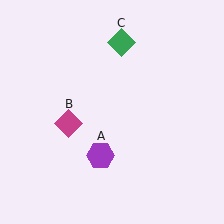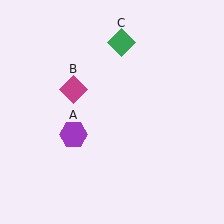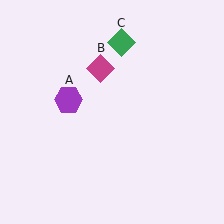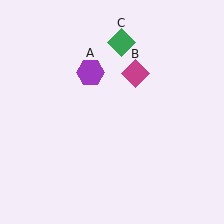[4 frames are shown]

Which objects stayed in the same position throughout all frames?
Green diamond (object C) remained stationary.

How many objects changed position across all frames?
2 objects changed position: purple hexagon (object A), magenta diamond (object B).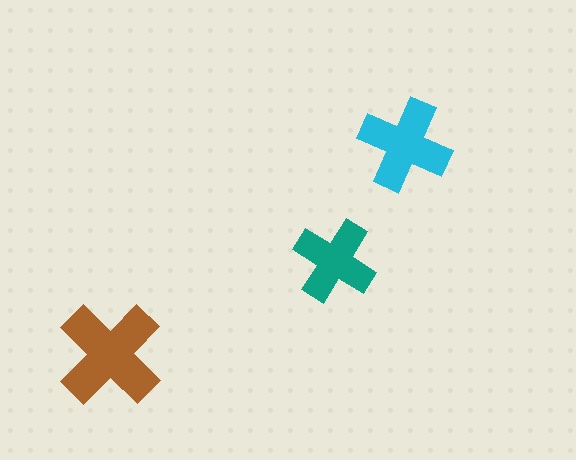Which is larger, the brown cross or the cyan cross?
The brown one.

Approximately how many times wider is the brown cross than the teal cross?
About 1.5 times wider.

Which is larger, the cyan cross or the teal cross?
The cyan one.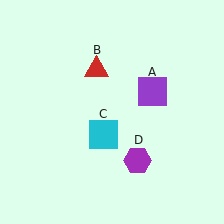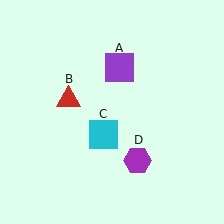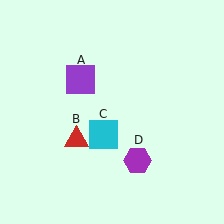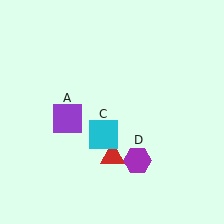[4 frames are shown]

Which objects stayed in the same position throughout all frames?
Cyan square (object C) and purple hexagon (object D) remained stationary.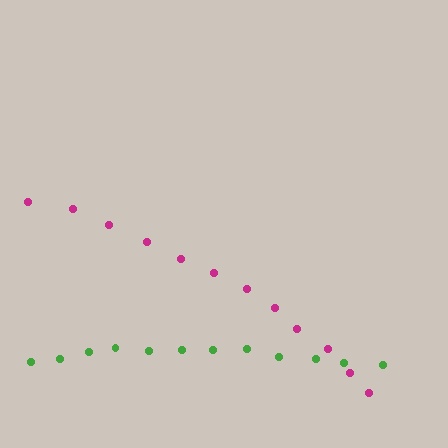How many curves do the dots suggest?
There are 2 distinct paths.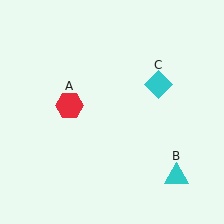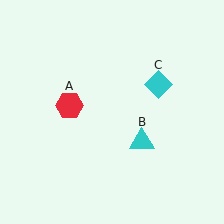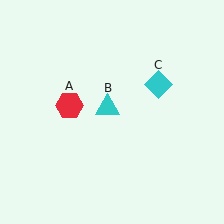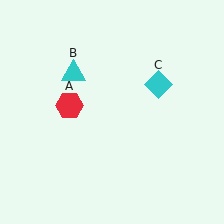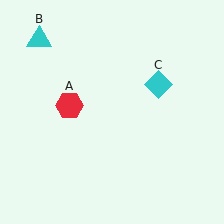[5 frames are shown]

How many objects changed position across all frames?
1 object changed position: cyan triangle (object B).